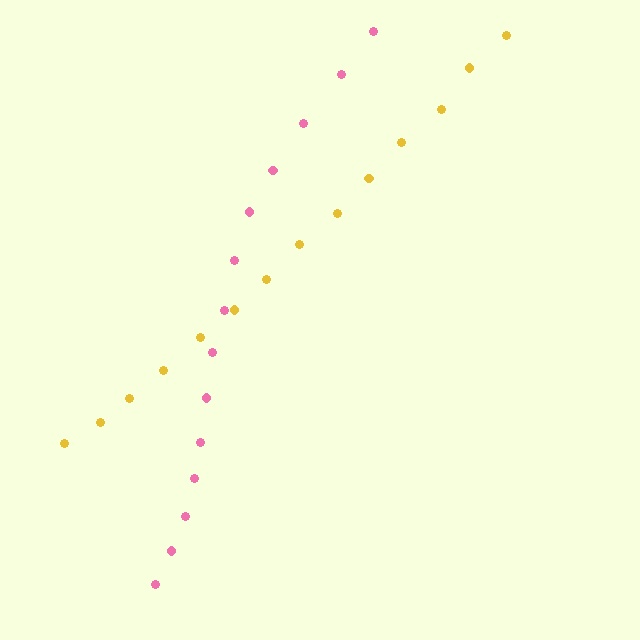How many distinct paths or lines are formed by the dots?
There are 2 distinct paths.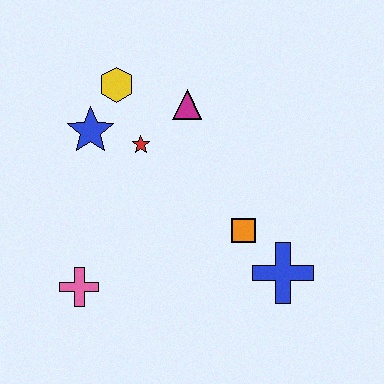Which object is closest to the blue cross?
The orange square is closest to the blue cross.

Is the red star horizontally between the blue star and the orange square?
Yes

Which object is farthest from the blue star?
The blue cross is farthest from the blue star.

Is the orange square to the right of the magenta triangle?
Yes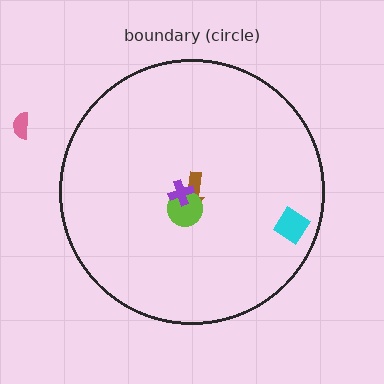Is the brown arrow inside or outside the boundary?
Inside.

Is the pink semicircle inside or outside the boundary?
Outside.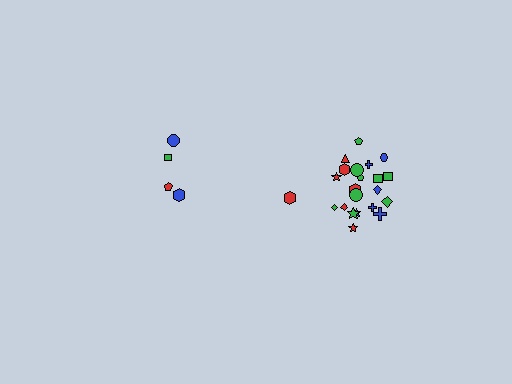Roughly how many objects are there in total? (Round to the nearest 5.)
Roughly 25 objects in total.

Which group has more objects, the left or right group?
The right group.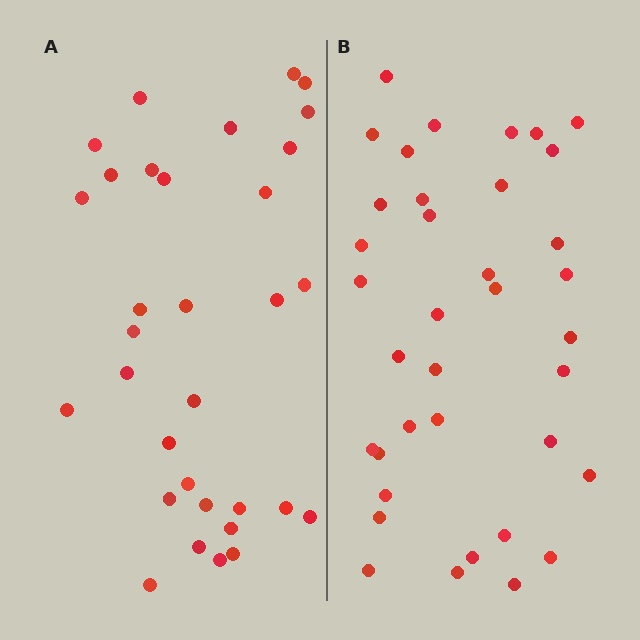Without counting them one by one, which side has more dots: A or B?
Region B (the right region) has more dots.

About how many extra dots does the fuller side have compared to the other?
Region B has about 5 more dots than region A.